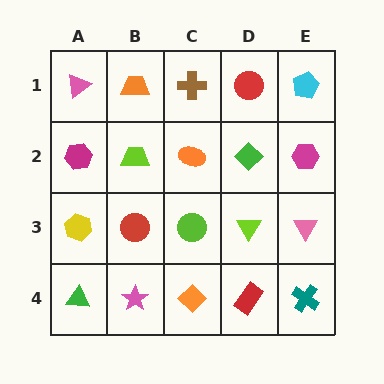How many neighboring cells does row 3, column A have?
3.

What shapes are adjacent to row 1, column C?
An orange ellipse (row 2, column C), an orange trapezoid (row 1, column B), a red circle (row 1, column D).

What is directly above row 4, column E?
A pink triangle.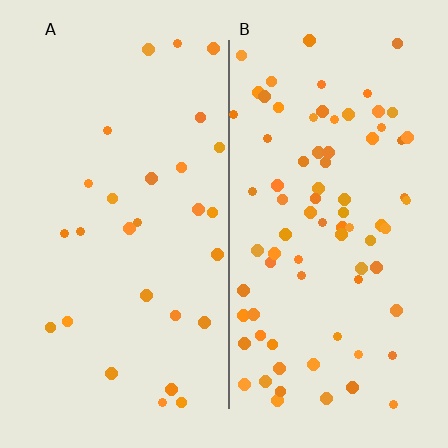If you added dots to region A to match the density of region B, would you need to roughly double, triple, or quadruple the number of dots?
Approximately triple.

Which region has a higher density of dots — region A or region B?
B (the right).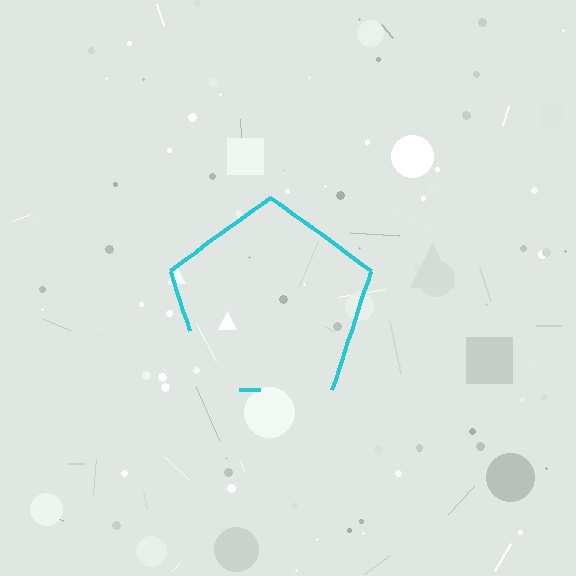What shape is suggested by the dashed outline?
The dashed outline suggests a pentagon.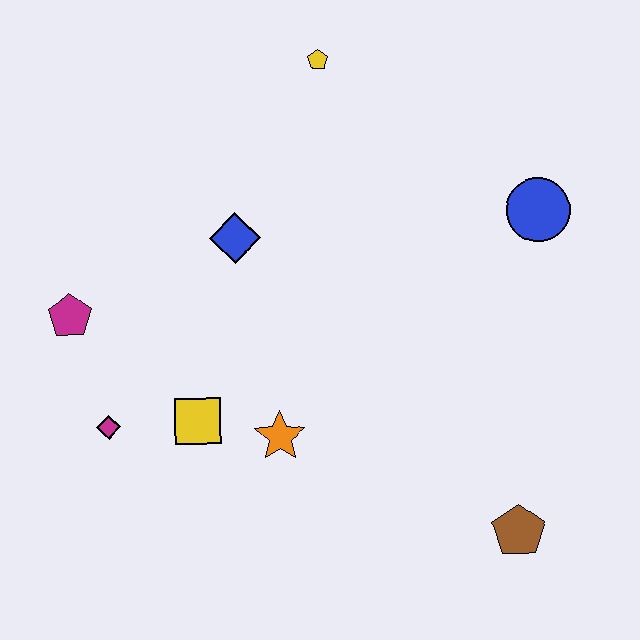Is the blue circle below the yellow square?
No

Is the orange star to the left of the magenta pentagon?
No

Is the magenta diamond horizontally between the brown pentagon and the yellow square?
No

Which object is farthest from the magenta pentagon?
The brown pentagon is farthest from the magenta pentagon.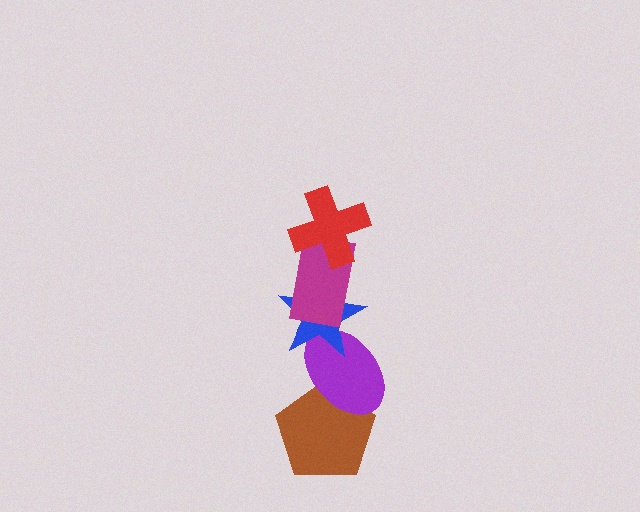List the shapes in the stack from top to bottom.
From top to bottom: the red cross, the magenta rectangle, the blue star, the purple ellipse, the brown pentagon.